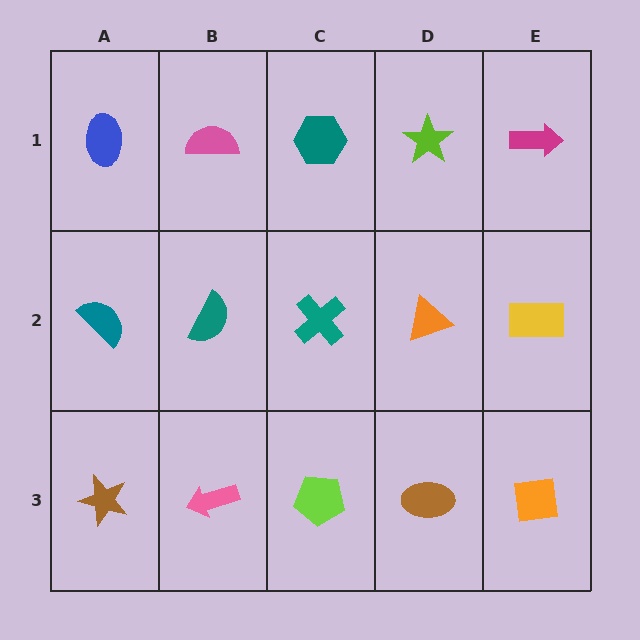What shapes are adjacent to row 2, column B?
A pink semicircle (row 1, column B), a pink arrow (row 3, column B), a teal semicircle (row 2, column A), a teal cross (row 2, column C).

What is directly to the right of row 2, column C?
An orange triangle.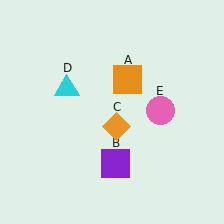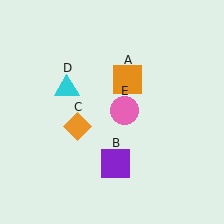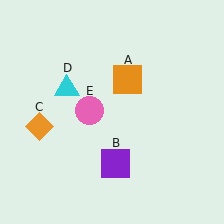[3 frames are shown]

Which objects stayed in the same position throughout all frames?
Orange square (object A) and purple square (object B) and cyan triangle (object D) remained stationary.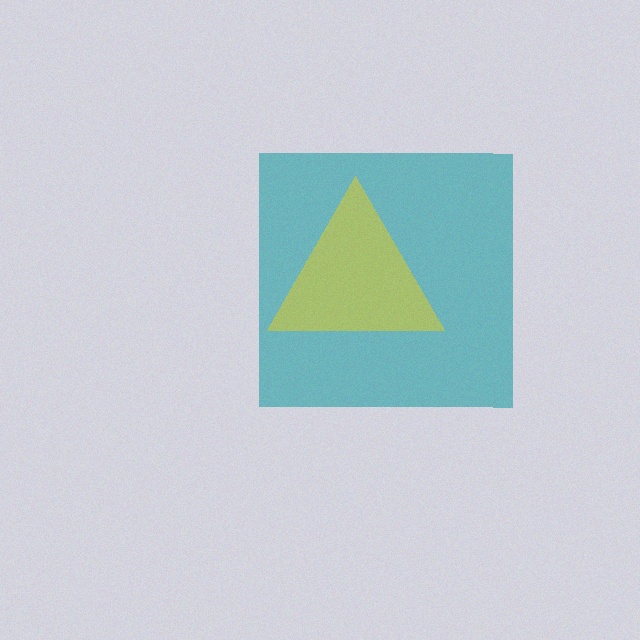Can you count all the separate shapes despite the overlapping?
Yes, there are 2 separate shapes.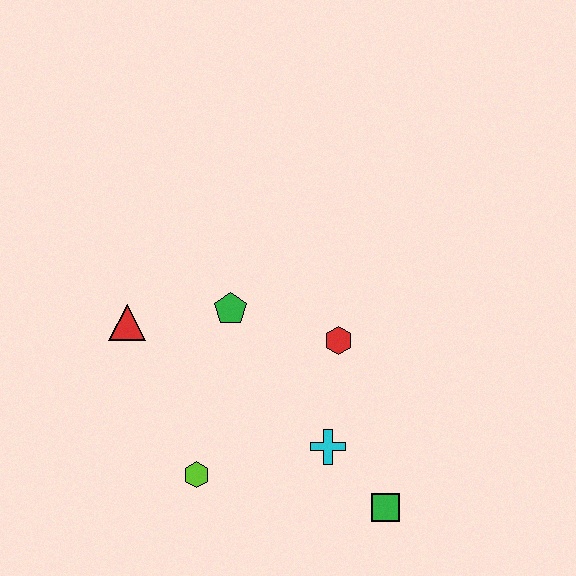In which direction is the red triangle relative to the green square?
The red triangle is to the left of the green square.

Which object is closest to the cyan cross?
The green square is closest to the cyan cross.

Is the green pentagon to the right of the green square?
No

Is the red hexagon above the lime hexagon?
Yes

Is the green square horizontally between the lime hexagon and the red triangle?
No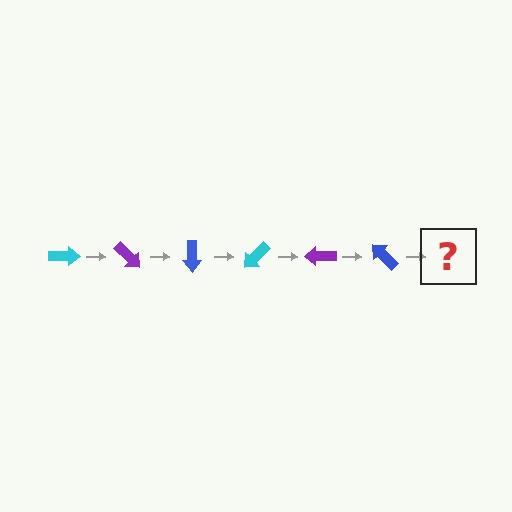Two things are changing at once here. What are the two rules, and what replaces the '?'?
The two rules are that it rotates 45 degrees each step and the color cycles through cyan, purple, and blue. The '?' should be a cyan arrow, rotated 270 degrees from the start.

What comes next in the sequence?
The next element should be a cyan arrow, rotated 270 degrees from the start.